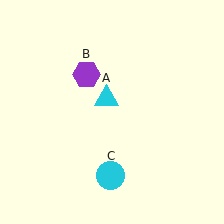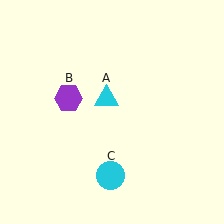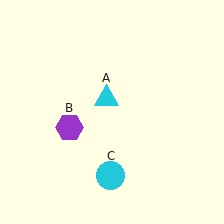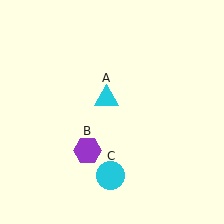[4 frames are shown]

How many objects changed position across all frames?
1 object changed position: purple hexagon (object B).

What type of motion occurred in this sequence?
The purple hexagon (object B) rotated counterclockwise around the center of the scene.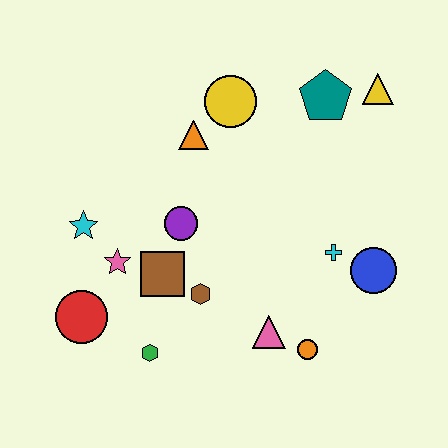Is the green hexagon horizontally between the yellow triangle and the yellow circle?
No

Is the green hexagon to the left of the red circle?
No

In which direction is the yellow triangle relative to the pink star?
The yellow triangle is to the right of the pink star.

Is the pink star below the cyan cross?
Yes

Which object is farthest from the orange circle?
The yellow triangle is farthest from the orange circle.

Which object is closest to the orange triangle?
The yellow circle is closest to the orange triangle.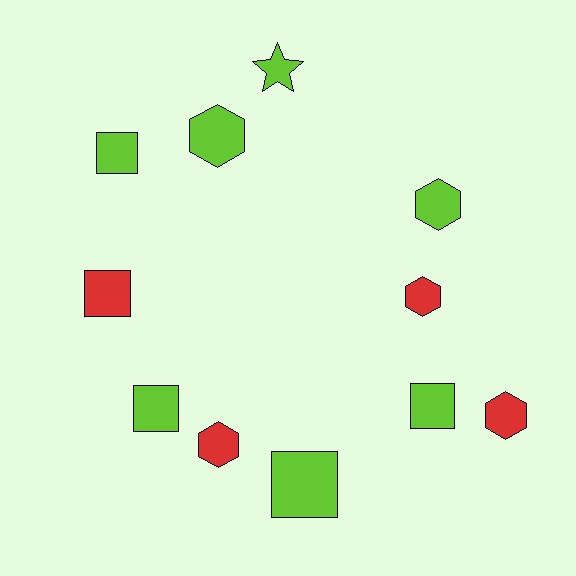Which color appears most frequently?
Lime, with 7 objects.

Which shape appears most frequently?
Hexagon, with 5 objects.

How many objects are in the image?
There are 11 objects.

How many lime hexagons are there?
There are 2 lime hexagons.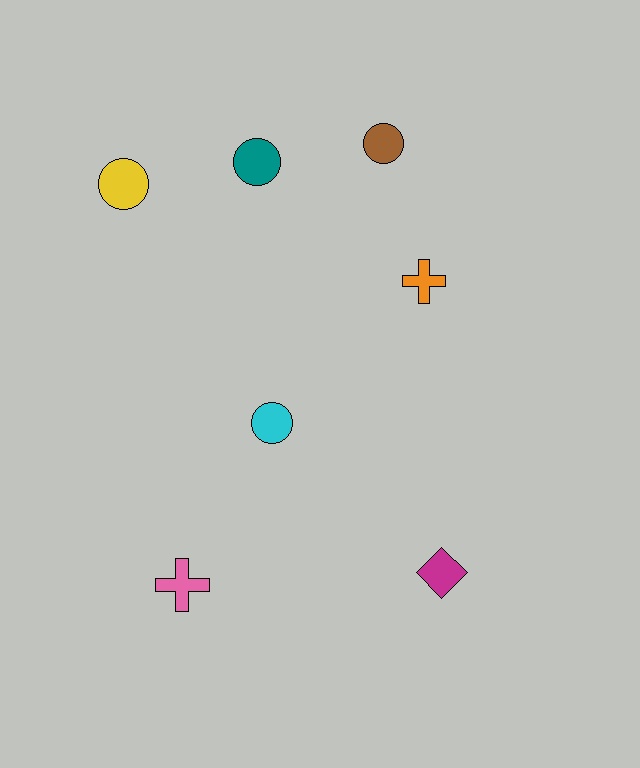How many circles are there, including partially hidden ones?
There are 4 circles.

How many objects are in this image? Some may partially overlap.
There are 7 objects.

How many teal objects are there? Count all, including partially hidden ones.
There is 1 teal object.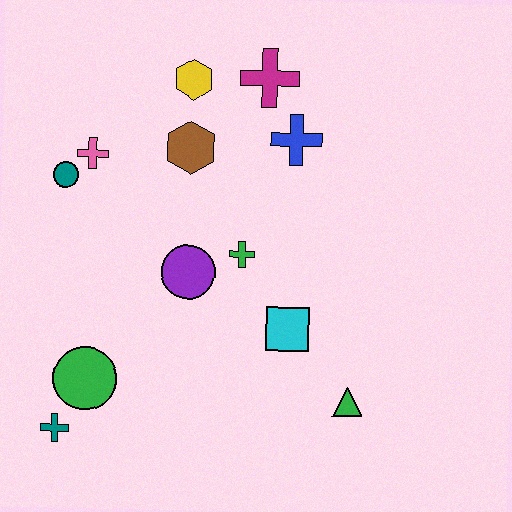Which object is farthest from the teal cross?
The magenta cross is farthest from the teal cross.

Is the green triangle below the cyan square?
Yes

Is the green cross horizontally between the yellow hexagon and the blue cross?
Yes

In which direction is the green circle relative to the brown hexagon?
The green circle is below the brown hexagon.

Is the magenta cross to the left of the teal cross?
No